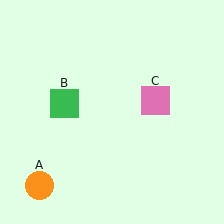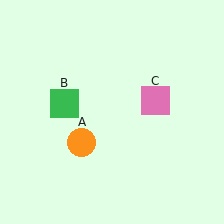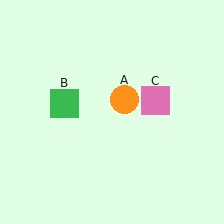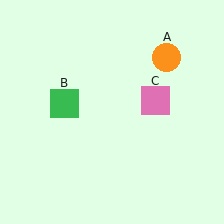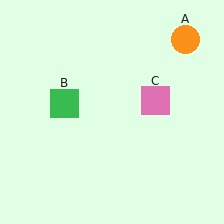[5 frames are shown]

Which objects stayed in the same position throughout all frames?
Green square (object B) and pink square (object C) remained stationary.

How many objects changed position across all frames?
1 object changed position: orange circle (object A).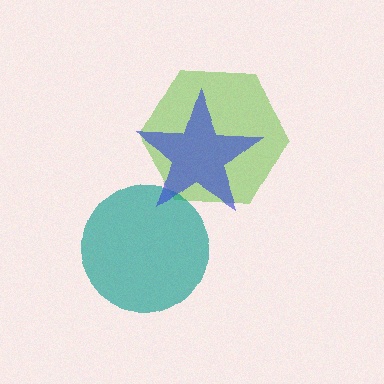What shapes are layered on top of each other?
The layered shapes are: a lime hexagon, a teal circle, a blue star.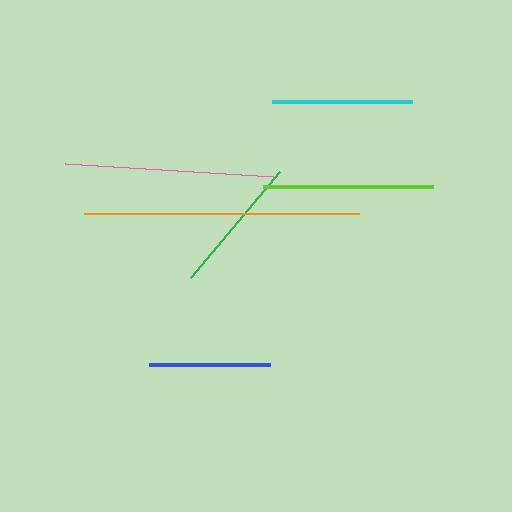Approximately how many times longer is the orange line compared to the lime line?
The orange line is approximately 1.6 times the length of the lime line.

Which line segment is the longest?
The orange line is the longest at approximately 275 pixels.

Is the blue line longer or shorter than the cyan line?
The cyan line is longer than the blue line.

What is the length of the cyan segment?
The cyan segment is approximately 139 pixels long.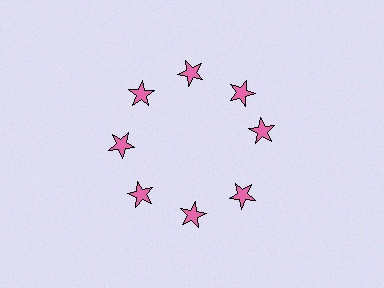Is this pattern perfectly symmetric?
No. The 8 pink stars are arranged in a ring, but one element near the 3 o'clock position is rotated out of alignment along the ring, breaking the 8-fold rotational symmetry.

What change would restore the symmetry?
The symmetry would be restored by rotating it back into even spacing with its neighbors so that all 8 stars sit at equal angles and equal distance from the center.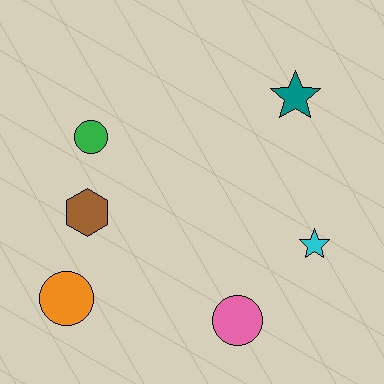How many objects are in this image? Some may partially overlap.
There are 6 objects.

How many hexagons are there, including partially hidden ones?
There is 1 hexagon.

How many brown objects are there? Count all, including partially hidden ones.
There is 1 brown object.